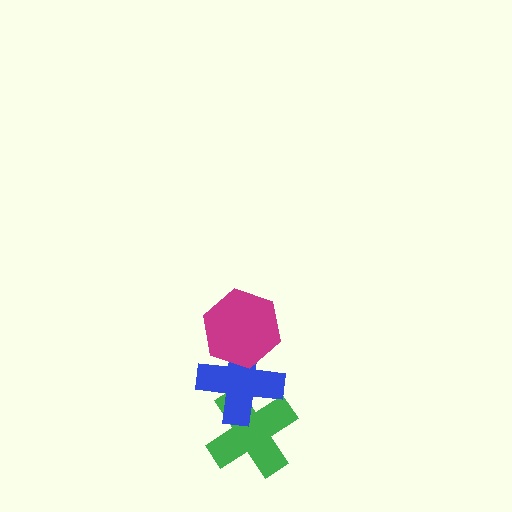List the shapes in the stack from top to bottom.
From top to bottom: the magenta hexagon, the blue cross, the green cross.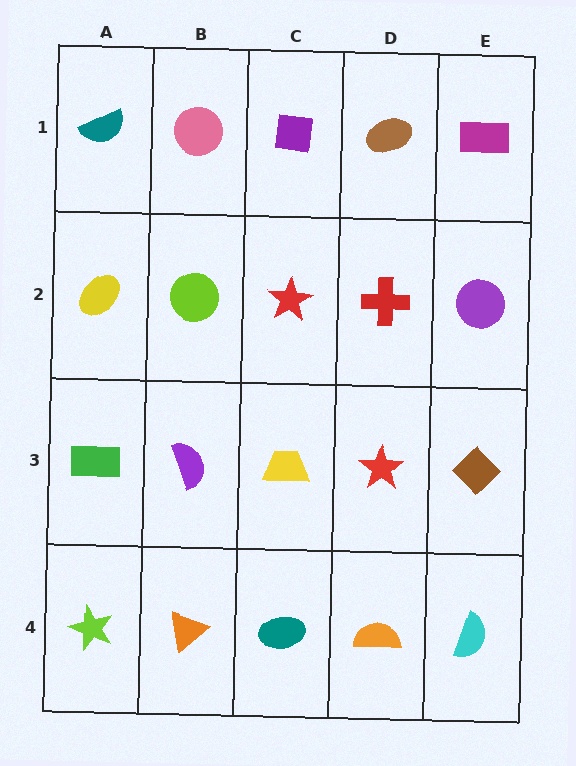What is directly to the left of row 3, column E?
A red star.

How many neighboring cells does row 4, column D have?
3.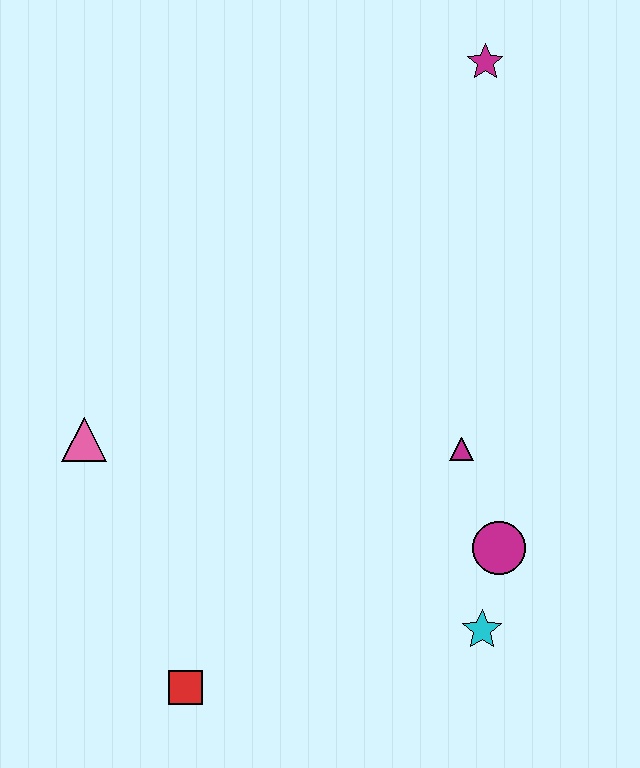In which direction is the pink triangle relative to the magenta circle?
The pink triangle is to the left of the magenta circle.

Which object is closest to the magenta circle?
The cyan star is closest to the magenta circle.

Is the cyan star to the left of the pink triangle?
No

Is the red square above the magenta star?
No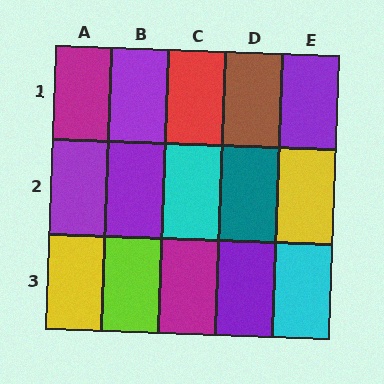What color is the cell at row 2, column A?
Purple.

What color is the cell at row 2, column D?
Teal.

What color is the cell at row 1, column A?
Magenta.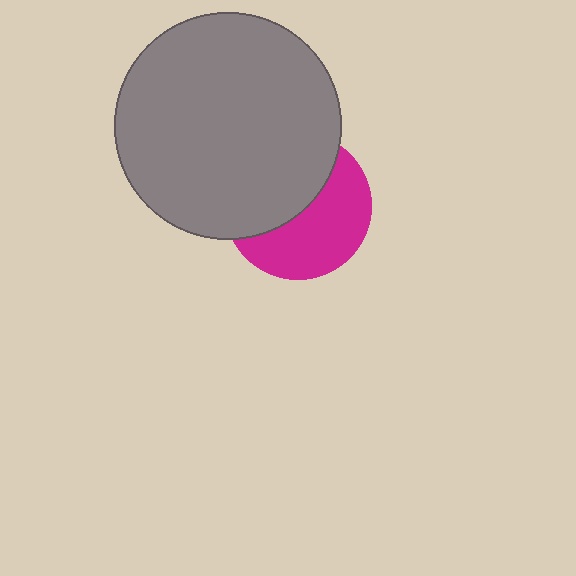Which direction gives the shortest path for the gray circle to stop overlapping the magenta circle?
Moving toward the upper-left gives the shortest separation.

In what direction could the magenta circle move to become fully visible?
The magenta circle could move toward the lower-right. That would shift it out from behind the gray circle entirely.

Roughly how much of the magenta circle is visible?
About half of it is visible (roughly 51%).